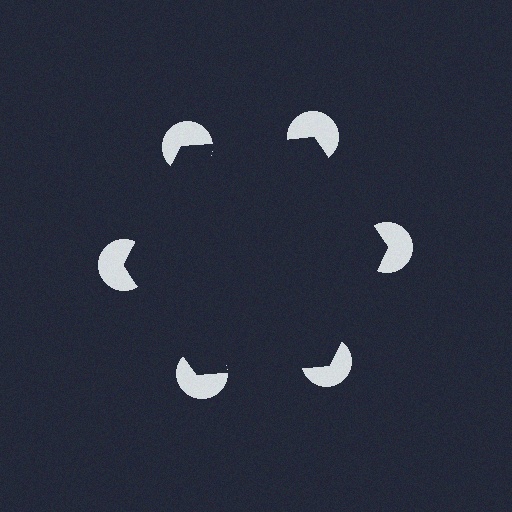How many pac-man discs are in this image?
There are 6 — one at each vertex of the illusory hexagon.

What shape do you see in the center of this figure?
An illusory hexagon — its edges are inferred from the aligned wedge cuts in the pac-man discs, not physically drawn.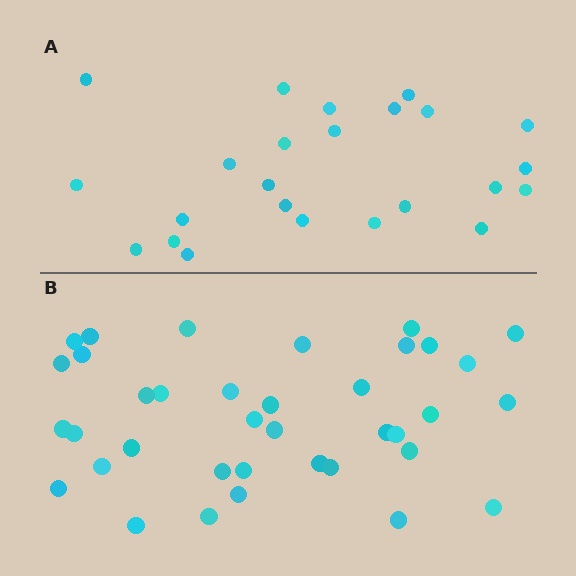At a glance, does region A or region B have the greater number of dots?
Region B (the bottom region) has more dots.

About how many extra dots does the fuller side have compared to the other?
Region B has approximately 15 more dots than region A.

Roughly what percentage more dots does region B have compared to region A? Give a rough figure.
About 55% more.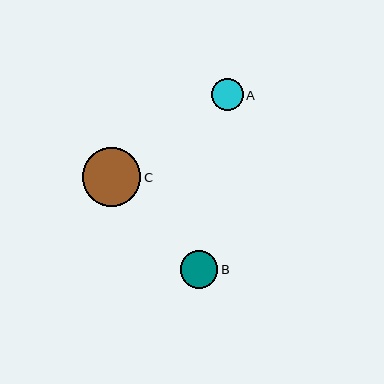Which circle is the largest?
Circle C is the largest with a size of approximately 58 pixels.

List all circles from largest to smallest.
From largest to smallest: C, B, A.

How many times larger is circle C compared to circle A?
Circle C is approximately 1.8 times the size of circle A.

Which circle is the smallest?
Circle A is the smallest with a size of approximately 32 pixels.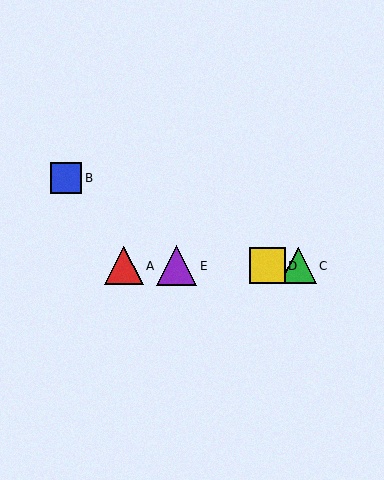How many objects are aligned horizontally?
4 objects (A, C, D, E) are aligned horizontally.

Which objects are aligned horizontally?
Objects A, C, D, E are aligned horizontally.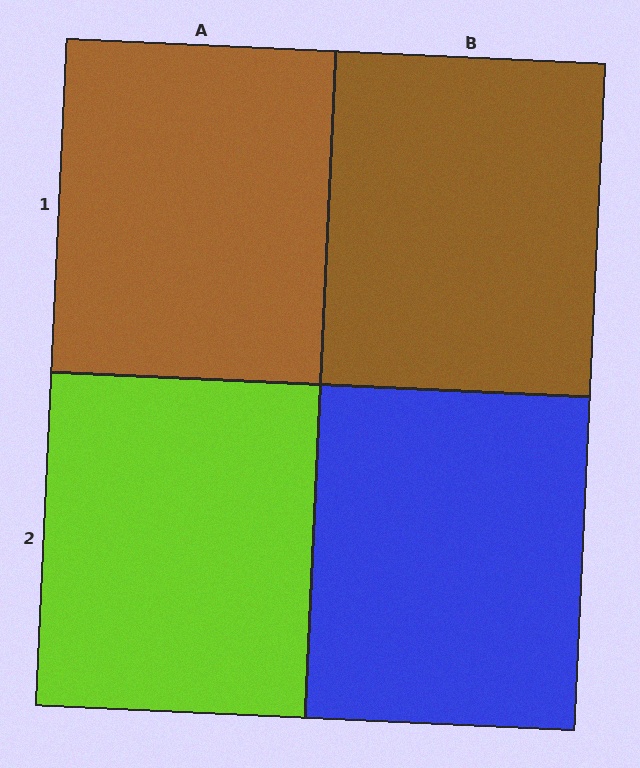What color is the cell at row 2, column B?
Blue.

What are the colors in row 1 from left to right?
Brown, brown.